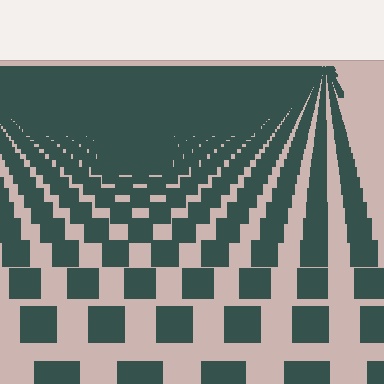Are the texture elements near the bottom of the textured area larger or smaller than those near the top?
Larger. Near the bottom, elements are closer to the viewer and appear at a bigger on-screen size.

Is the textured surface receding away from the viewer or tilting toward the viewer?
The surface is receding away from the viewer. Texture elements get smaller and denser toward the top.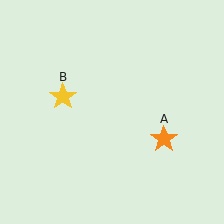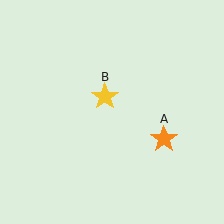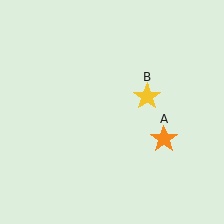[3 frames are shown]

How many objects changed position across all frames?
1 object changed position: yellow star (object B).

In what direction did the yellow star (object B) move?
The yellow star (object B) moved right.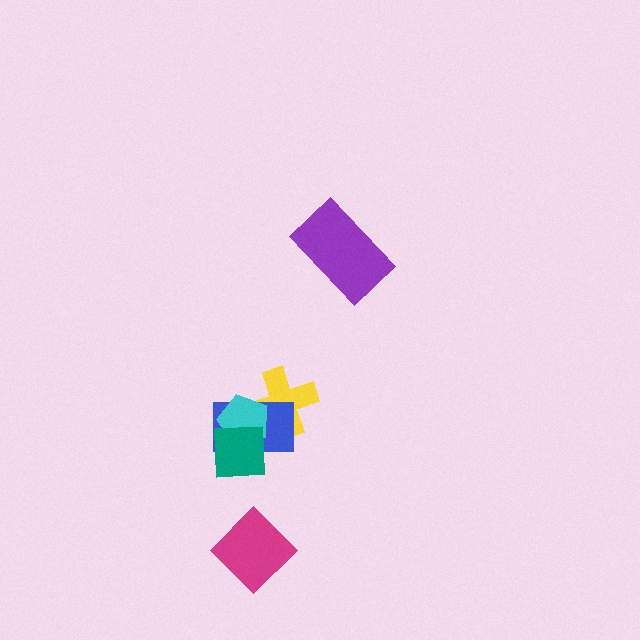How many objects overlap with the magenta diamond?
0 objects overlap with the magenta diamond.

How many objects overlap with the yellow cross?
2 objects overlap with the yellow cross.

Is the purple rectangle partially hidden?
No, no other shape covers it.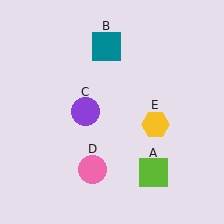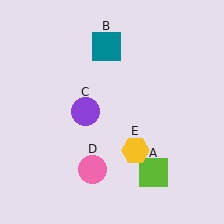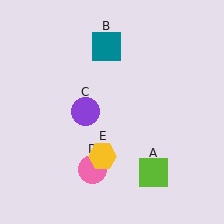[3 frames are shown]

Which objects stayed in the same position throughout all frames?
Lime square (object A) and teal square (object B) and purple circle (object C) and pink circle (object D) remained stationary.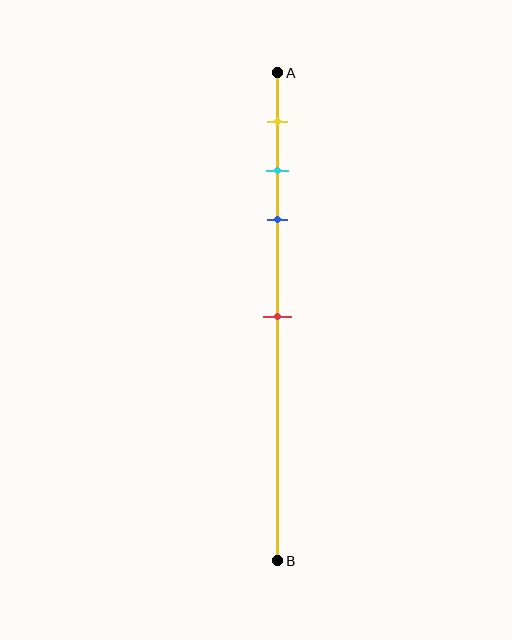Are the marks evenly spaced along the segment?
No, the marks are not evenly spaced.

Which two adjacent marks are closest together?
The cyan and blue marks are the closest adjacent pair.